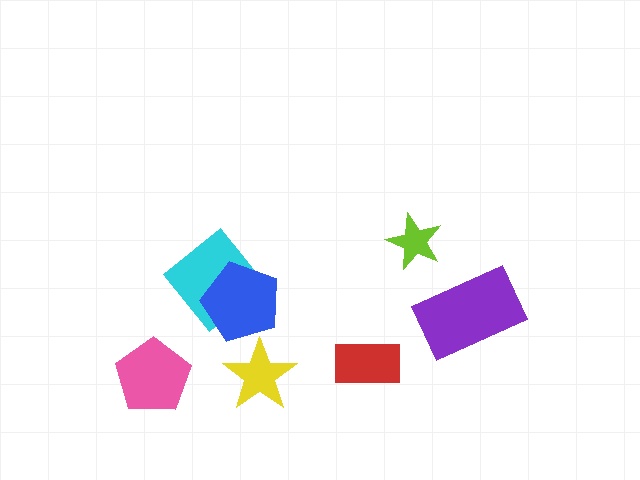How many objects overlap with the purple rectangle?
0 objects overlap with the purple rectangle.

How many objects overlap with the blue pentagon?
1 object overlaps with the blue pentagon.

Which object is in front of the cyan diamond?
The blue pentagon is in front of the cyan diamond.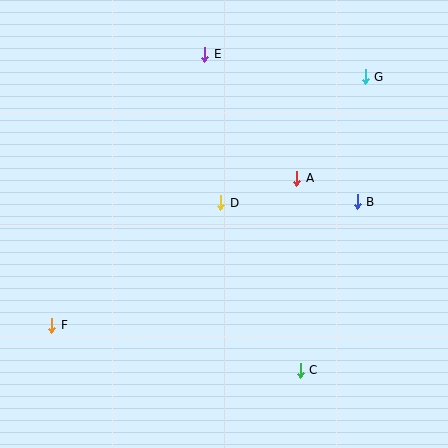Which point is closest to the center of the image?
Point D at (221, 203) is closest to the center.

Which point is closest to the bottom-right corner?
Point C is closest to the bottom-right corner.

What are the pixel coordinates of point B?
Point B is at (357, 202).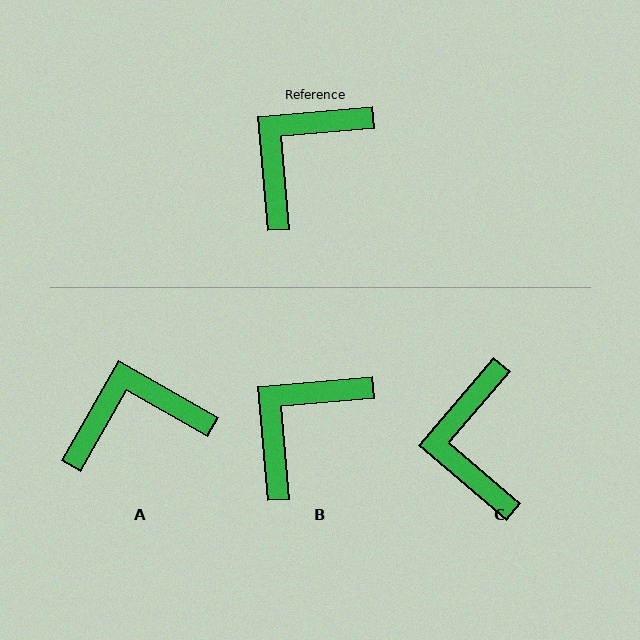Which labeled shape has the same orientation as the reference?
B.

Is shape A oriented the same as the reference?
No, it is off by about 34 degrees.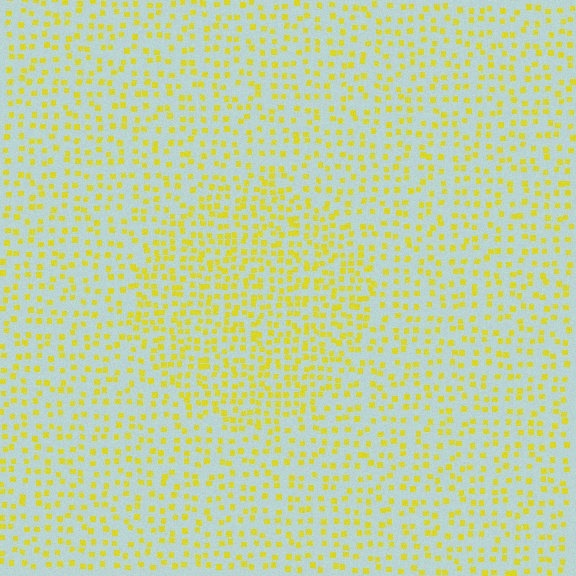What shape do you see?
I see a circle.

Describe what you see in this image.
The image contains small yellow elements arranged at two different densities. A circle-shaped region is visible where the elements are more densely packed than the surrounding area.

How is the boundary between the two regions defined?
The boundary is defined by a change in element density (approximately 1.7x ratio). All elements are the same color, size, and shape.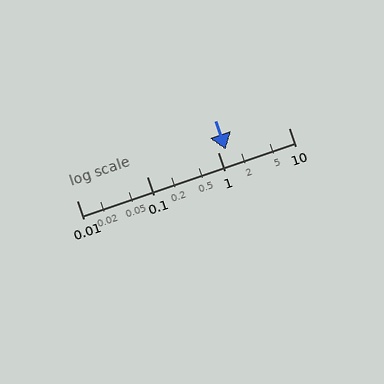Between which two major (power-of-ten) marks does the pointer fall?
The pointer is between 1 and 10.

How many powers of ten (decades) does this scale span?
The scale spans 3 decades, from 0.01 to 10.